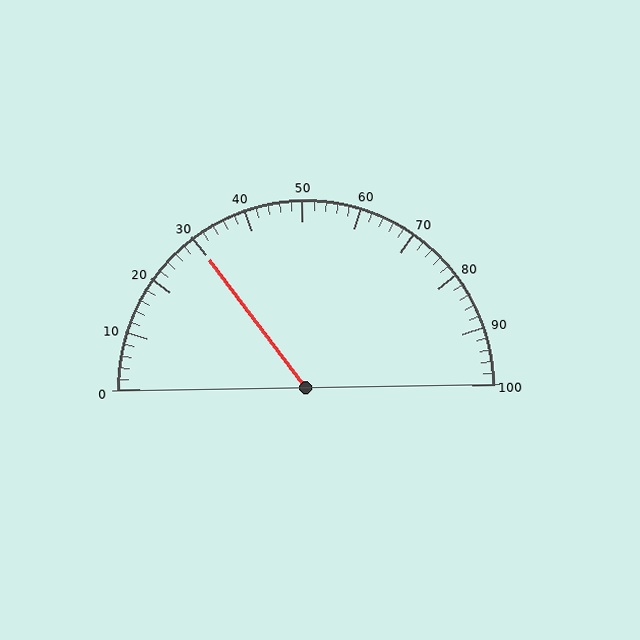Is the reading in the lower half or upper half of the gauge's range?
The reading is in the lower half of the range (0 to 100).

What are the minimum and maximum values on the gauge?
The gauge ranges from 0 to 100.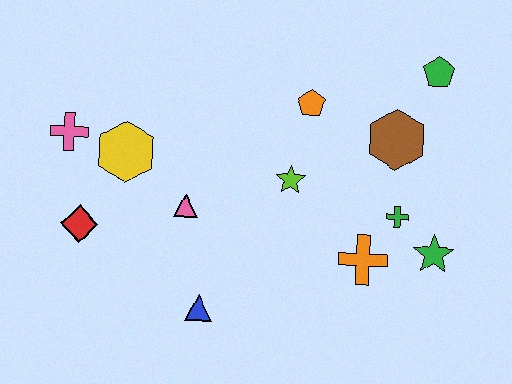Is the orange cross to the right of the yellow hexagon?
Yes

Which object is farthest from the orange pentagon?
The red diamond is farthest from the orange pentagon.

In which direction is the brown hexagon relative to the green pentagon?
The brown hexagon is below the green pentagon.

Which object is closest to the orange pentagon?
The lime star is closest to the orange pentagon.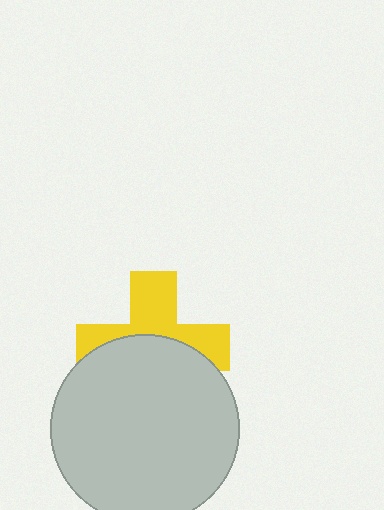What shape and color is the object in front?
The object in front is a light gray circle.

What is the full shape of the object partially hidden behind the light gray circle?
The partially hidden object is a yellow cross.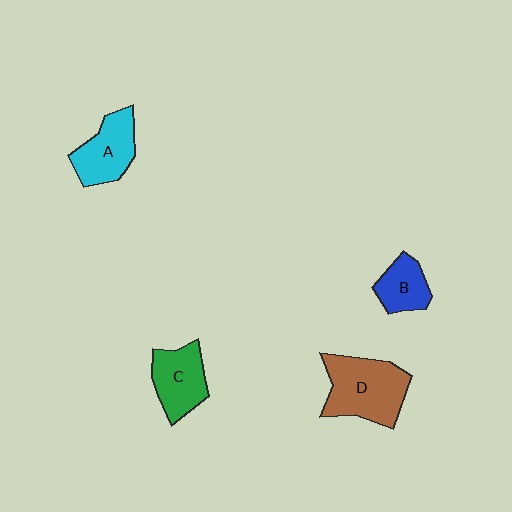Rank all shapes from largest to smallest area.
From largest to smallest: D (brown), A (cyan), C (green), B (blue).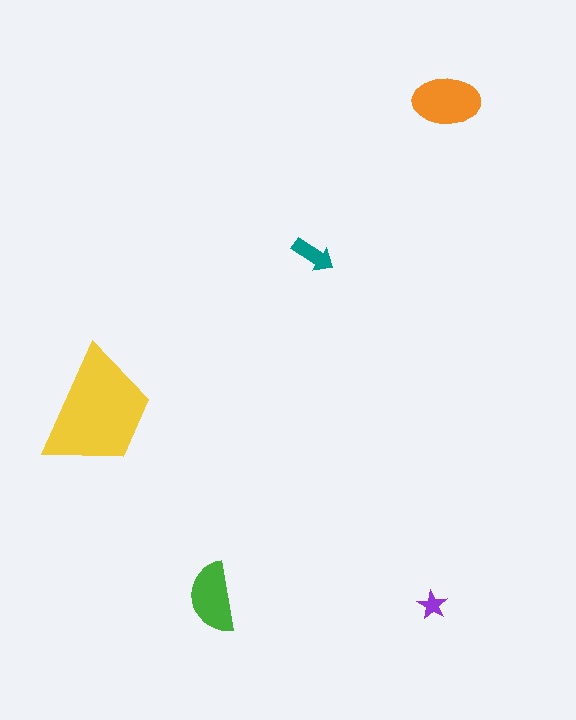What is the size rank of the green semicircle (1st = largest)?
3rd.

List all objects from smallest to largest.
The purple star, the teal arrow, the green semicircle, the orange ellipse, the yellow trapezoid.